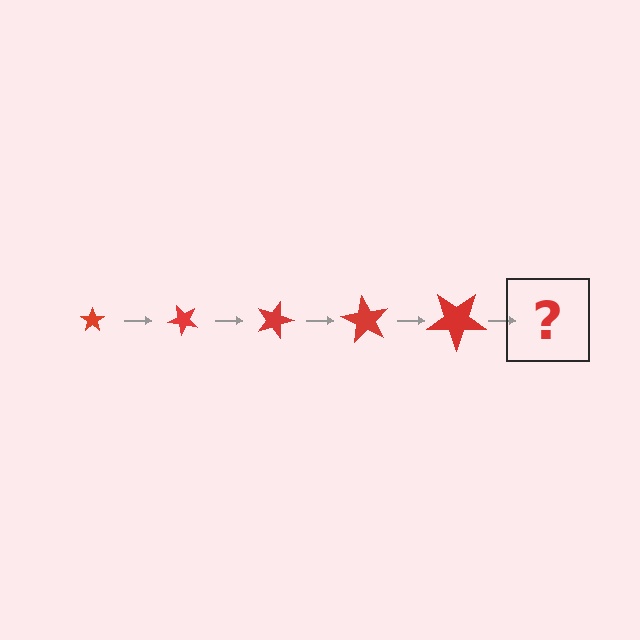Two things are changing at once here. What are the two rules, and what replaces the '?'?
The two rules are that the star grows larger each step and it rotates 45 degrees each step. The '?' should be a star, larger than the previous one and rotated 225 degrees from the start.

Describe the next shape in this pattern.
It should be a star, larger than the previous one and rotated 225 degrees from the start.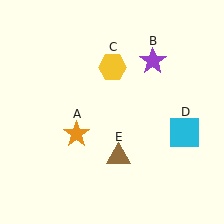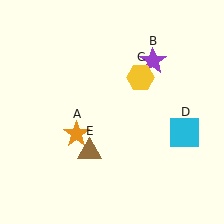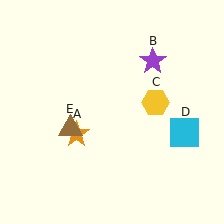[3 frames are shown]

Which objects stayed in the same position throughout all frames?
Orange star (object A) and purple star (object B) and cyan square (object D) remained stationary.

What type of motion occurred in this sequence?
The yellow hexagon (object C), brown triangle (object E) rotated clockwise around the center of the scene.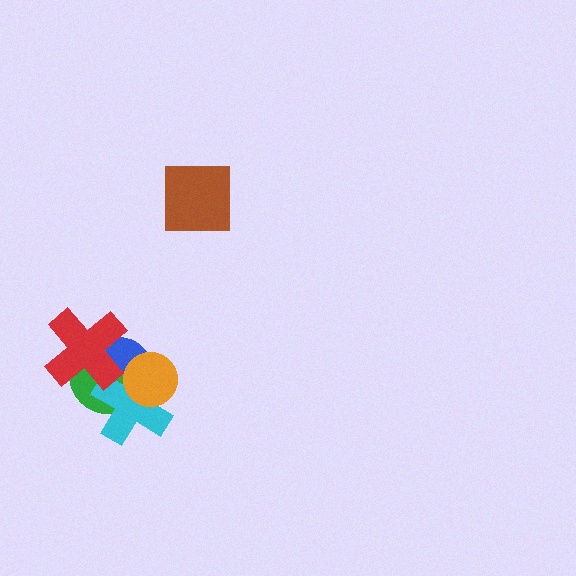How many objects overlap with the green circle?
4 objects overlap with the green circle.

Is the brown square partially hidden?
No, no other shape covers it.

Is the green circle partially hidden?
Yes, it is partially covered by another shape.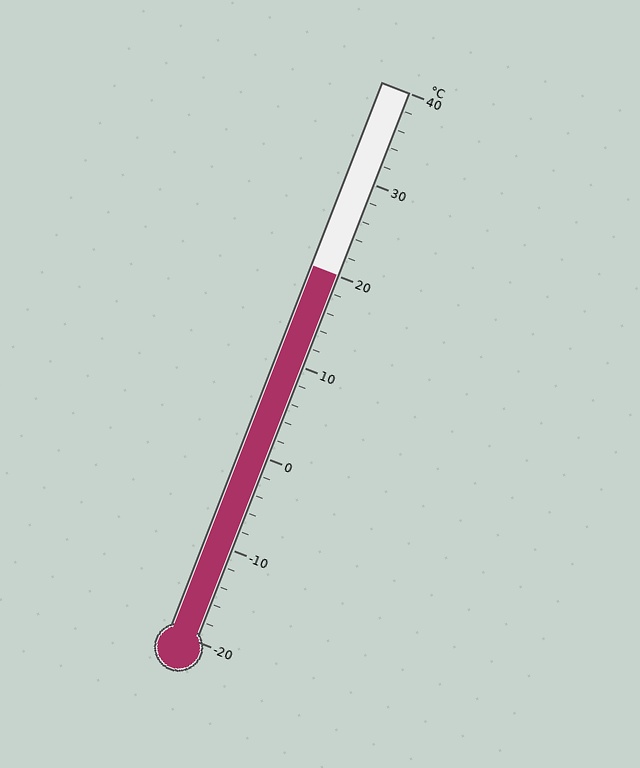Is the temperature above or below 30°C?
The temperature is below 30°C.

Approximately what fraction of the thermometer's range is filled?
The thermometer is filled to approximately 65% of its range.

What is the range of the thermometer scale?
The thermometer scale ranges from -20°C to 40°C.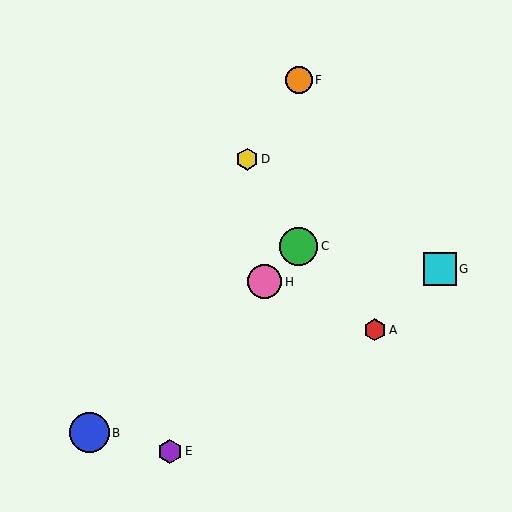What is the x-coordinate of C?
Object C is at x≈299.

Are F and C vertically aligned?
Yes, both are at x≈299.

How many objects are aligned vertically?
2 objects (C, F) are aligned vertically.